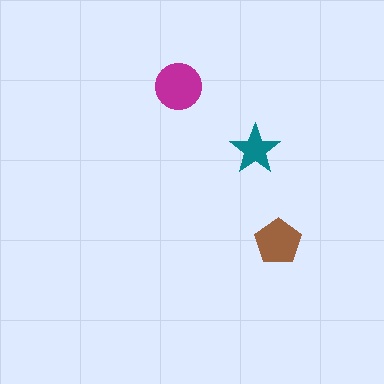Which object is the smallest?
The teal star.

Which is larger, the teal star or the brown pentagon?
The brown pentagon.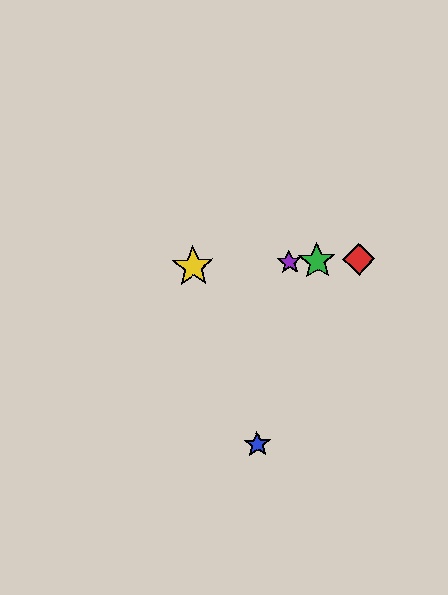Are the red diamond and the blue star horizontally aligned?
No, the red diamond is at y≈259 and the blue star is at y≈444.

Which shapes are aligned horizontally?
The red diamond, the green star, the yellow star, the purple star are aligned horizontally.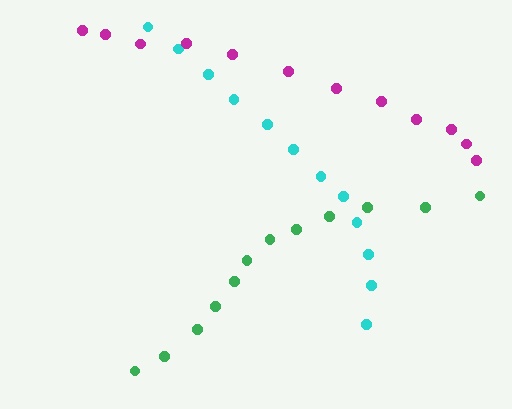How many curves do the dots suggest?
There are 3 distinct paths.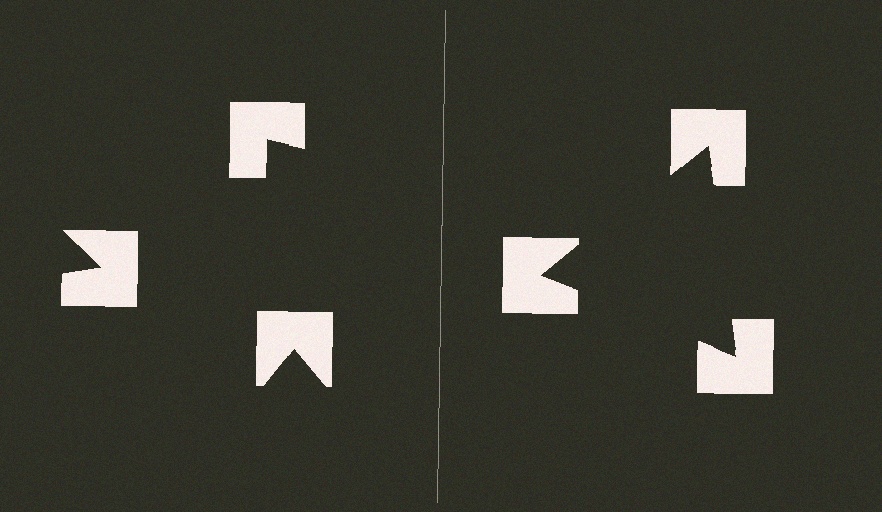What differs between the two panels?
The notched squares are positioned identically on both sides; only the wedge orientations differ. On the right they align to a triangle; on the left they are misaligned.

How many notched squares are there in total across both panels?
6 — 3 on each side.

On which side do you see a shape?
An illusory triangle appears on the right side. On the left side the wedge cuts are rotated, so no coherent shape forms.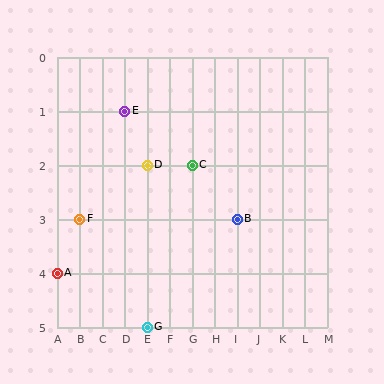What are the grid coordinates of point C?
Point C is at grid coordinates (G, 2).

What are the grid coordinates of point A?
Point A is at grid coordinates (A, 4).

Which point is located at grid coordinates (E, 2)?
Point D is at (E, 2).